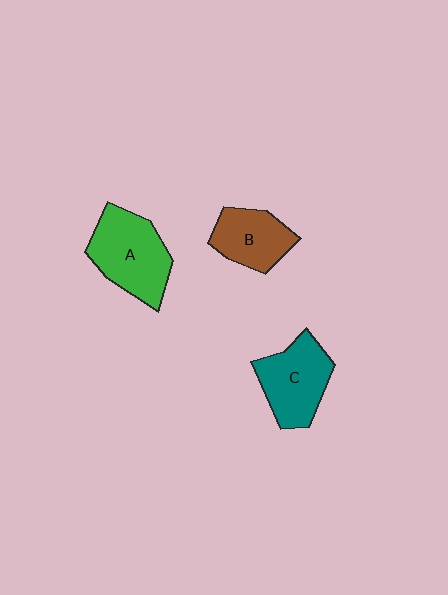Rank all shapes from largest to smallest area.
From largest to smallest: A (green), C (teal), B (brown).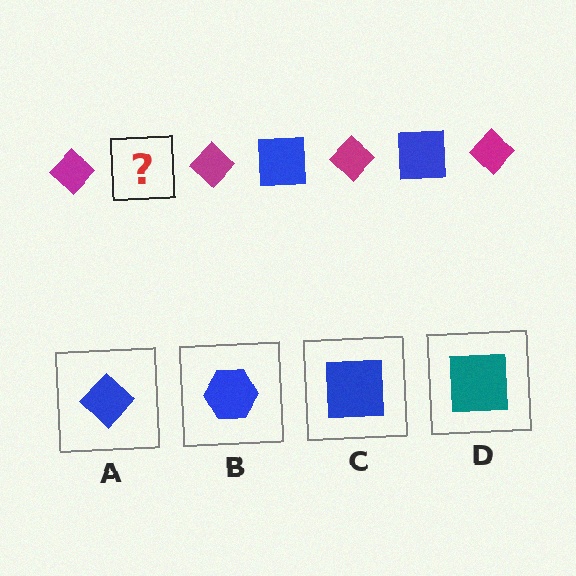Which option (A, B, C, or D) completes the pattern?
C.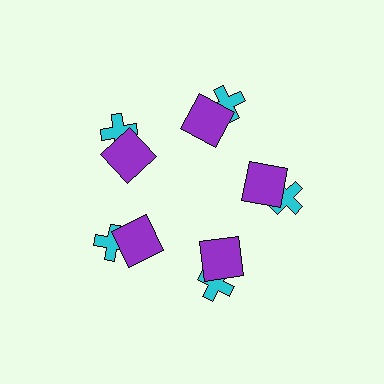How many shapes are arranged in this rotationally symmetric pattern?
There are 10 shapes, arranged in 5 groups of 2.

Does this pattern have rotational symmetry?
Yes, this pattern has 5-fold rotational symmetry. It looks the same after rotating 72 degrees around the center.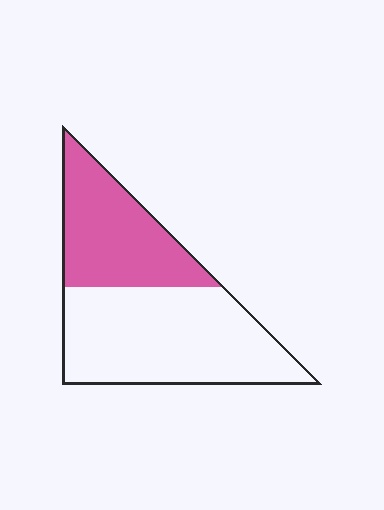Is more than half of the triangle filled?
No.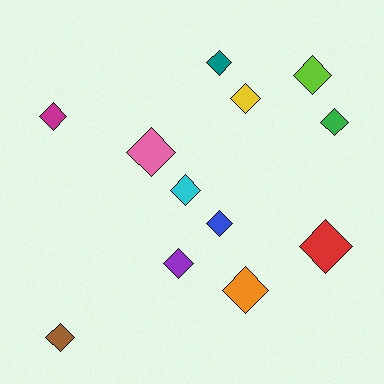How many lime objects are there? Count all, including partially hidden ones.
There is 1 lime object.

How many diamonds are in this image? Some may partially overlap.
There are 12 diamonds.